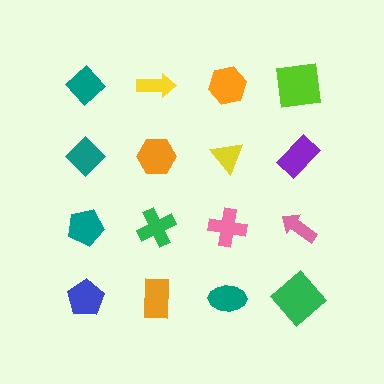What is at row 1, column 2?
A yellow arrow.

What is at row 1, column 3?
An orange hexagon.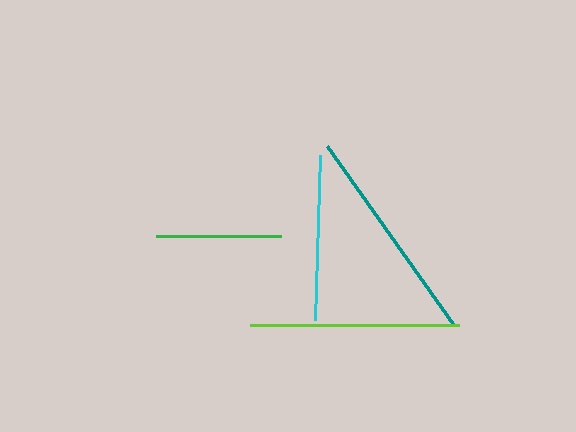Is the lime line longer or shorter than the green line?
The lime line is longer than the green line.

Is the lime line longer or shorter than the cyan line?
The lime line is longer than the cyan line.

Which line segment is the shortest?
The green line is the shortest at approximately 125 pixels.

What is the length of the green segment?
The green segment is approximately 125 pixels long.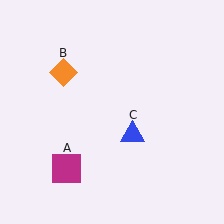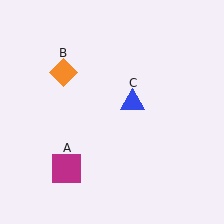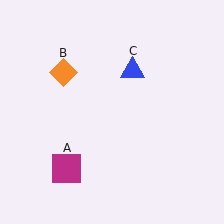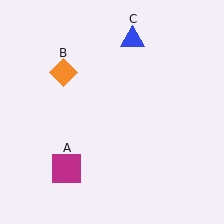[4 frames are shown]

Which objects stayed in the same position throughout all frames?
Magenta square (object A) and orange diamond (object B) remained stationary.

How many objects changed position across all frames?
1 object changed position: blue triangle (object C).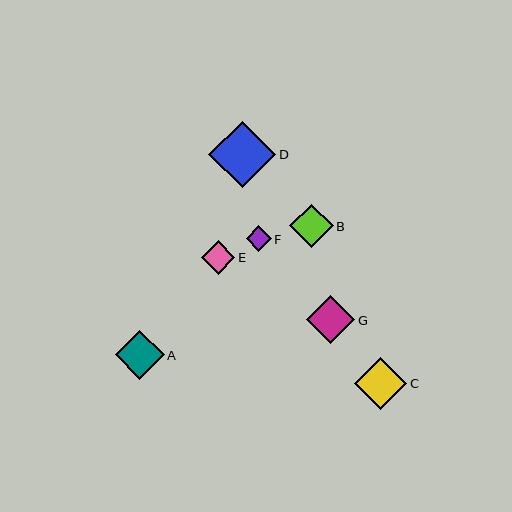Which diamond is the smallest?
Diamond F is the smallest with a size of approximately 25 pixels.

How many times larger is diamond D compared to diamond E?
Diamond D is approximately 2.0 times the size of diamond E.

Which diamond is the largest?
Diamond D is the largest with a size of approximately 67 pixels.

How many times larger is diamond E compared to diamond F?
Diamond E is approximately 1.3 times the size of diamond F.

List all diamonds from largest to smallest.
From largest to smallest: D, C, A, G, B, E, F.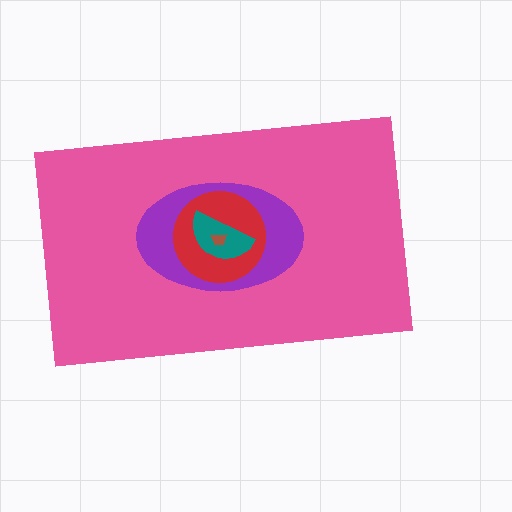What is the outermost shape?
The pink rectangle.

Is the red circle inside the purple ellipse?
Yes.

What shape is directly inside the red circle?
The teal semicircle.